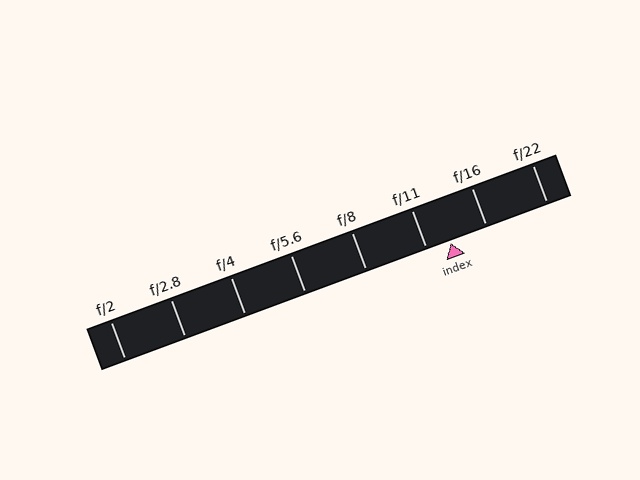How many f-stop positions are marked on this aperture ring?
There are 8 f-stop positions marked.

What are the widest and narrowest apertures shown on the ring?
The widest aperture shown is f/2 and the narrowest is f/22.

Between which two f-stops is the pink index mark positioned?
The index mark is between f/11 and f/16.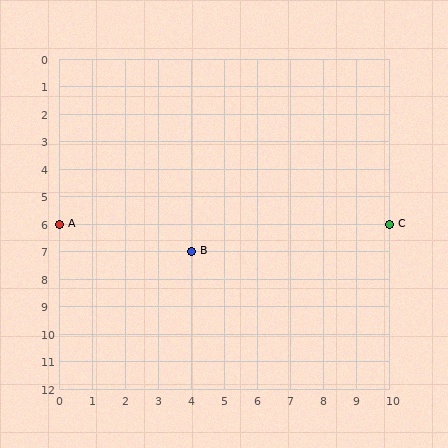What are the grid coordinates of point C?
Point C is at grid coordinates (10, 6).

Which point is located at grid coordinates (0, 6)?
Point A is at (0, 6).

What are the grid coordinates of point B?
Point B is at grid coordinates (4, 7).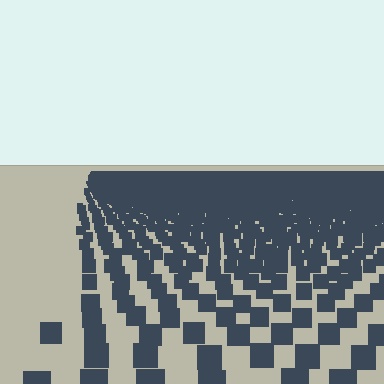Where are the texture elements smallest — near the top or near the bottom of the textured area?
Near the top.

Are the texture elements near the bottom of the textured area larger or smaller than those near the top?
Larger. Near the bottom, elements are closer to the viewer and appear at a bigger on-screen size.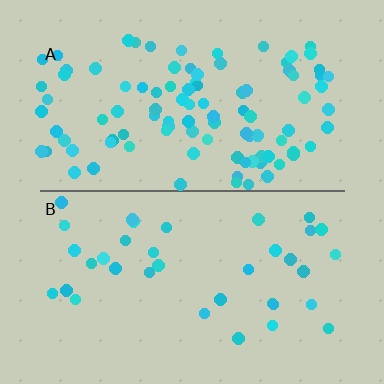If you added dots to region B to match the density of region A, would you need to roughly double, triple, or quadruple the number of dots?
Approximately triple.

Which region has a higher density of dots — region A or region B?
A (the top).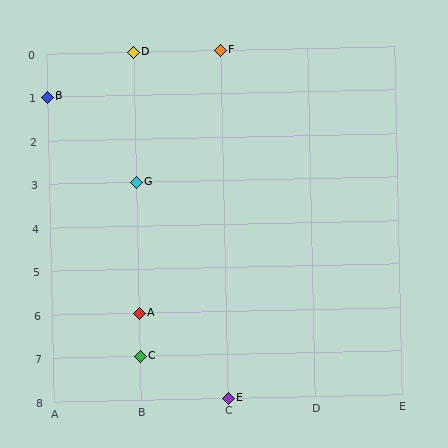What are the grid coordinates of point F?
Point F is at grid coordinates (C, 0).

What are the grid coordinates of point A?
Point A is at grid coordinates (B, 6).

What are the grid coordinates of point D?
Point D is at grid coordinates (B, 0).